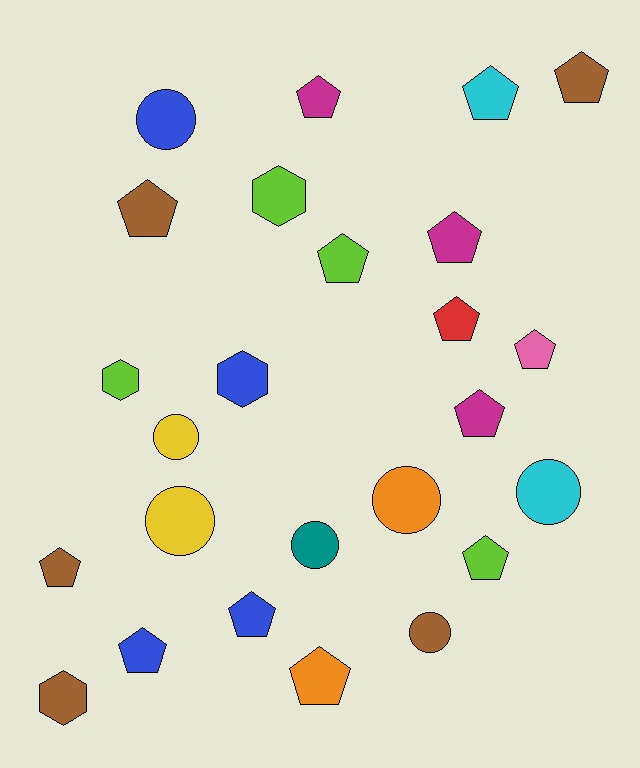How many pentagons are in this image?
There are 14 pentagons.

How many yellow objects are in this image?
There are 2 yellow objects.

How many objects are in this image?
There are 25 objects.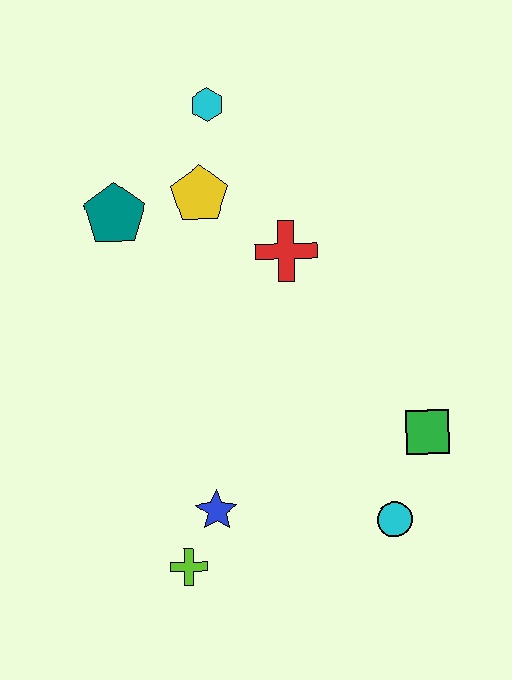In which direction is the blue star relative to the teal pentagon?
The blue star is below the teal pentagon.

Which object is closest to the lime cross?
The blue star is closest to the lime cross.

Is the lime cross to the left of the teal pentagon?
No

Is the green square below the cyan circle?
No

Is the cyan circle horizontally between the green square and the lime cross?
Yes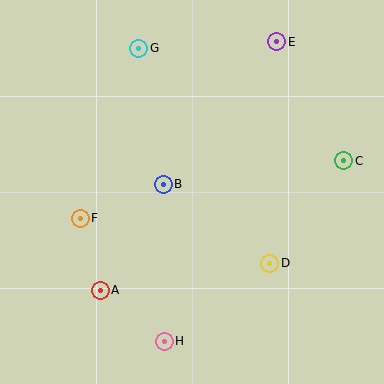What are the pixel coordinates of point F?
Point F is at (80, 218).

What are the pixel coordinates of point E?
Point E is at (277, 42).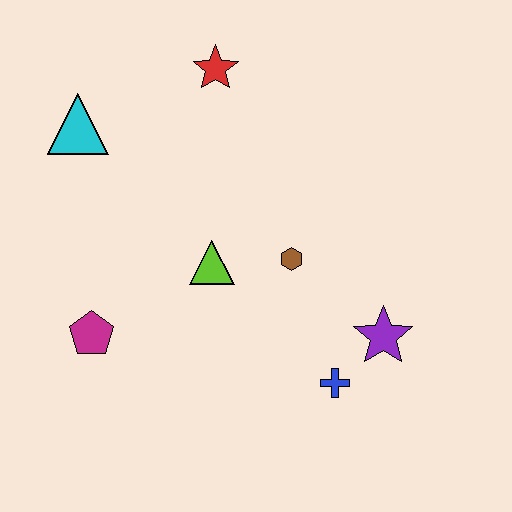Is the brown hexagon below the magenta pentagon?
No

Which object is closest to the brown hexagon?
The lime triangle is closest to the brown hexagon.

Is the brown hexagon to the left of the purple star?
Yes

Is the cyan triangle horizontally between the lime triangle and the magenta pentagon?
No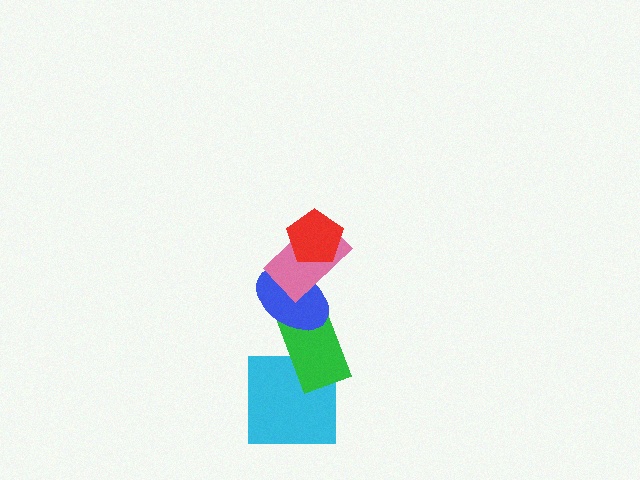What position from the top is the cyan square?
The cyan square is 5th from the top.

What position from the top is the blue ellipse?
The blue ellipse is 3rd from the top.